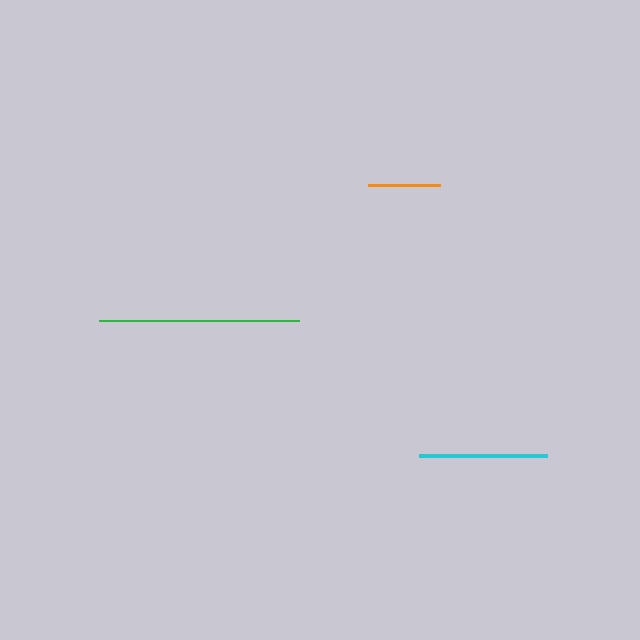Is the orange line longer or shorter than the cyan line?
The cyan line is longer than the orange line.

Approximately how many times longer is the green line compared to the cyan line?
The green line is approximately 1.6 times the length of the cyan line.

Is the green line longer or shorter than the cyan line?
The green line is longer than the cyan line.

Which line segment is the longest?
The green line is the longest at approximately 200 pixels.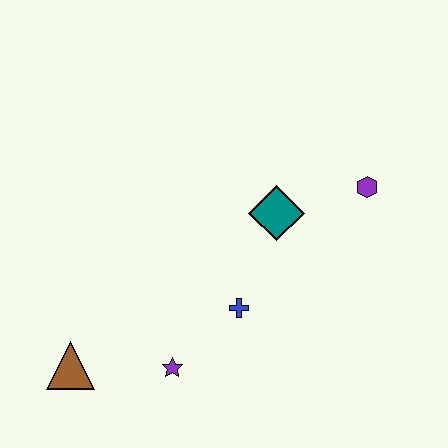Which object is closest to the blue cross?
The purple star is closest to the blue cross.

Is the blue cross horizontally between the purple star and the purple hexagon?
Yes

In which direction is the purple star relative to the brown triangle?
The purple star is to the right of the brown triangle.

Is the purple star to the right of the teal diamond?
No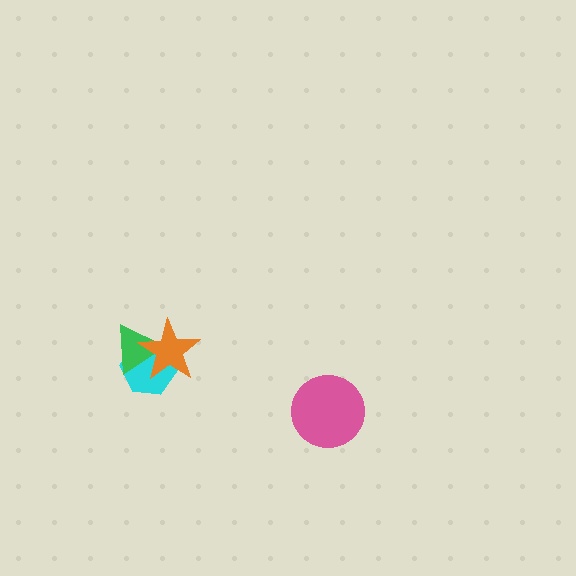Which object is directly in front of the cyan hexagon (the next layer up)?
The green triangle is directly in front of the cyan hexagon.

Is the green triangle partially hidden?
Yes, it is partially covered by another shape.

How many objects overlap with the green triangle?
2 objects overlap with the green triangle.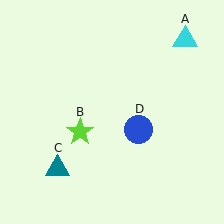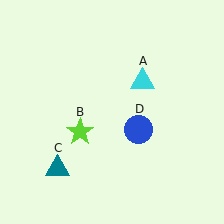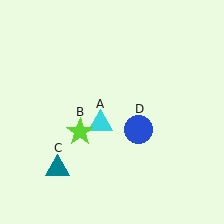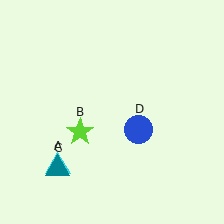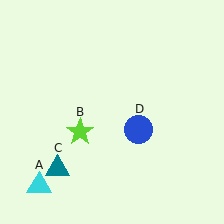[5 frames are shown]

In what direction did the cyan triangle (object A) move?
The cyan triangle (object A) moved down and to the left.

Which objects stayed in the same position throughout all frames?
Lime star (object B) and teal triangle (object C) and blue circle (object D) remained stationary.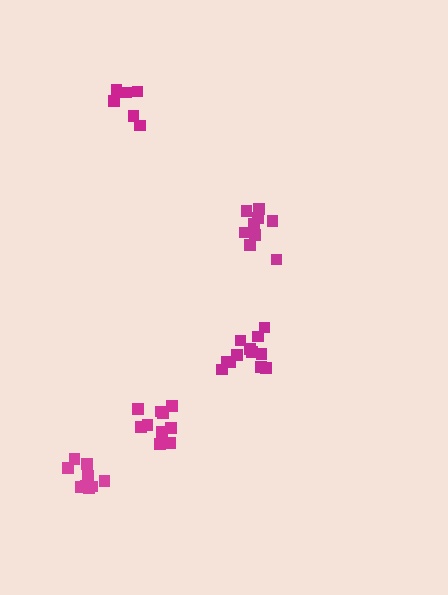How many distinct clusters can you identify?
There are 5 distinct clusters.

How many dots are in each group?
Group 1: 10 dots, Group 2: 9 dots, Group 3: 10 dots, Group 4: 6 dots, Group 5: 12 dots (47 total).